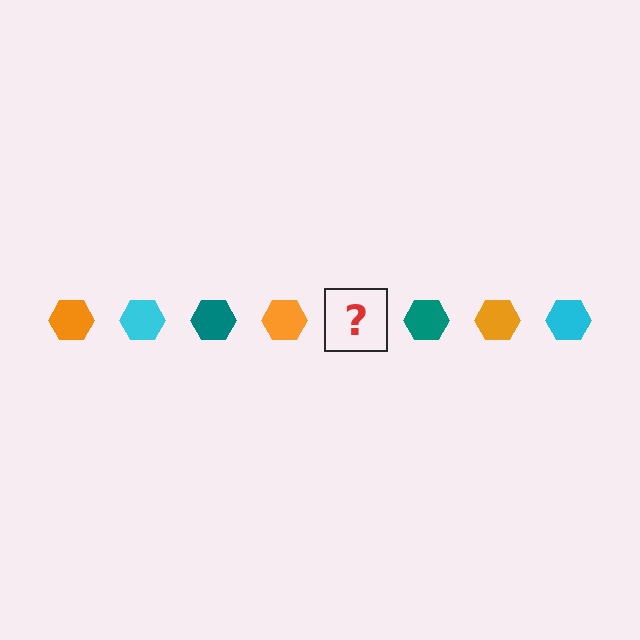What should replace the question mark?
The question mark should be replaced with a cyan hexagon.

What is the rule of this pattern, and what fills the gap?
The rule is that the pattern cycles through orange, cyan, teal hexagons. The gap should be filled with a cyan hexagon.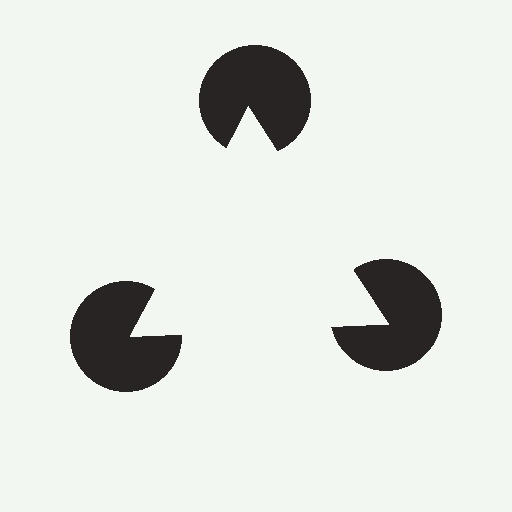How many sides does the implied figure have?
3 sides.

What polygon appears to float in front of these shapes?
An illusory triangle — its edges are inferred from the aligned wedge cuts in the pac-man discs, not physically drawn.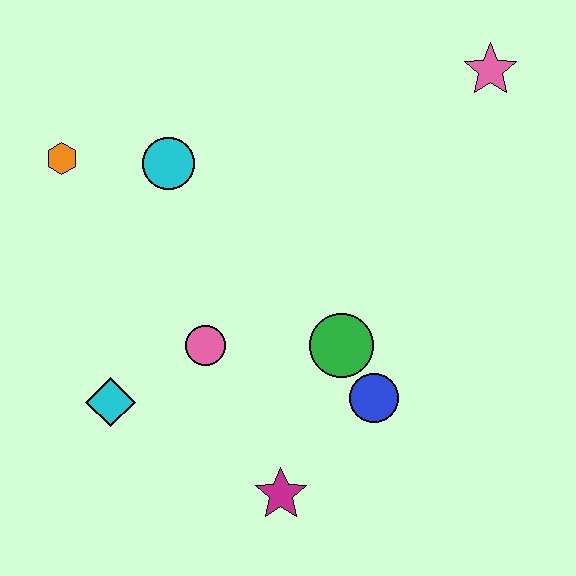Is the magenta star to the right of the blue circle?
No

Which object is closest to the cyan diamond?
The pink circle is closest to the cyan diamond.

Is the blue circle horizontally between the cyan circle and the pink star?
Yes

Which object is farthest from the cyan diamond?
The pink star is farthest from the cyan diamond.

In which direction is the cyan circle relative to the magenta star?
The cyan circle is above the magenta star.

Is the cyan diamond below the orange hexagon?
Yes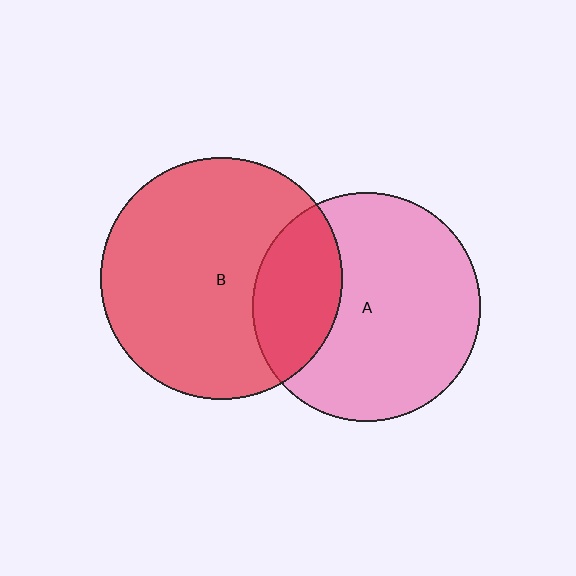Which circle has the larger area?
Circle B (red).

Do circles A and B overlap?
Yes.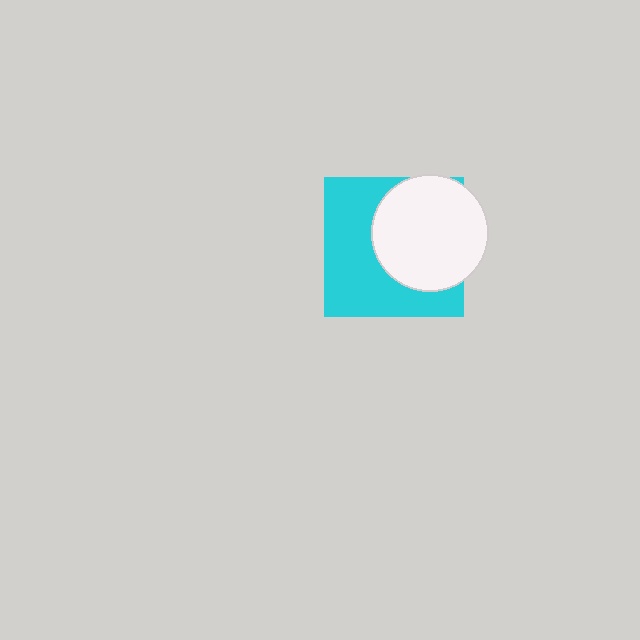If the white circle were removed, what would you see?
You would see the complete cyan square.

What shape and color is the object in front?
The object in front is a white circle.